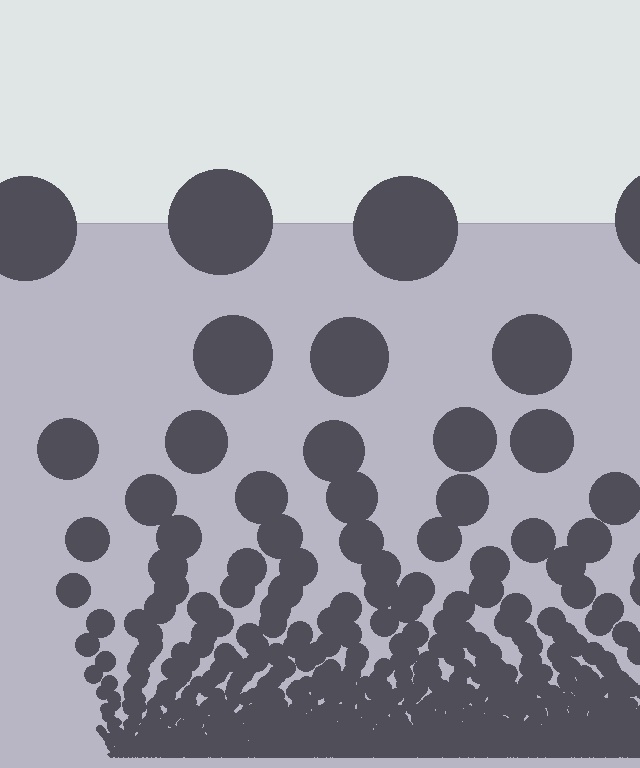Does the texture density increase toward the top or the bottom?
Density increases toward the bottom.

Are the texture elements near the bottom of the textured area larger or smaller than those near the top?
Smaller. The gradient is inverted — elements near the bottom are smaller and denser.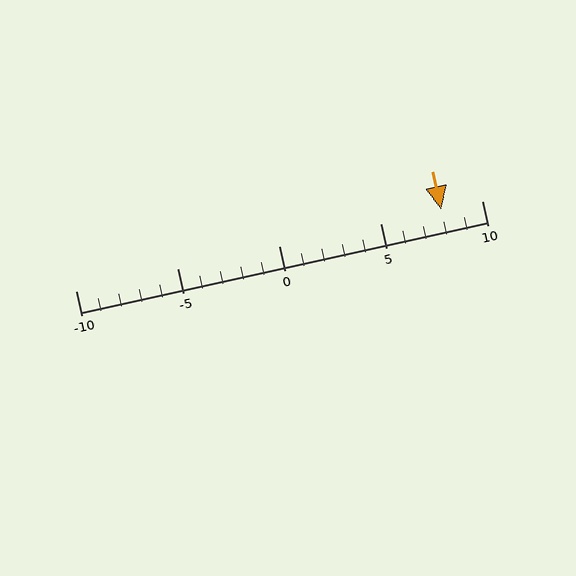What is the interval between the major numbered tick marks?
The major tick marks are spaced 5 units apart.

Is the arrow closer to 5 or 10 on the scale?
The arrow is closer to 10.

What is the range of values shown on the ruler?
The ruler shows values from -10 to 10.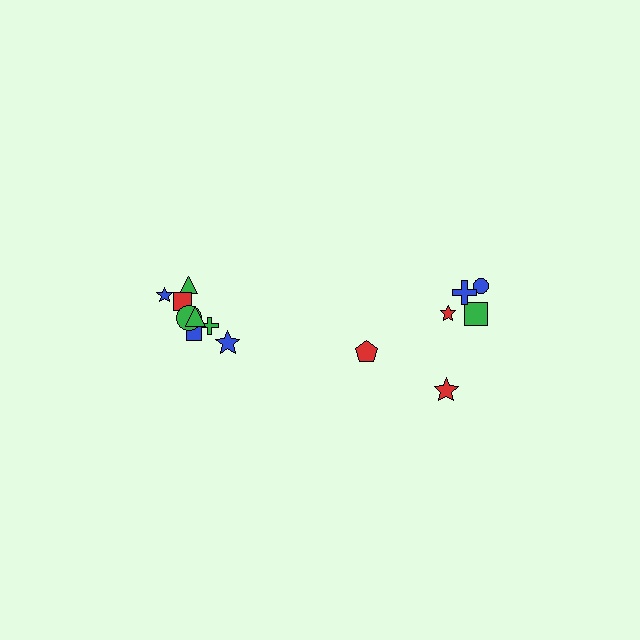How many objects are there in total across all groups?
There are 14 objects.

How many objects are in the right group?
There are 6 objects.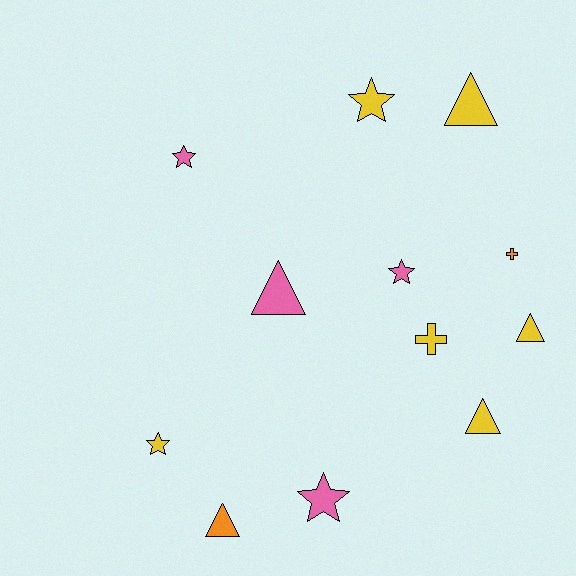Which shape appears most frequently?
Triangle, with 5 objects.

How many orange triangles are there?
There is 1 orange triangle.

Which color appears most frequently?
Yellow, with 6 objects.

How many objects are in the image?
There are 12 objects.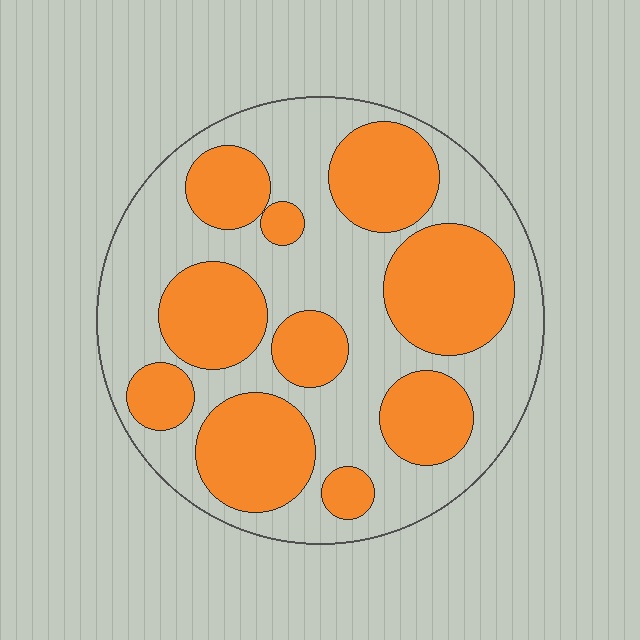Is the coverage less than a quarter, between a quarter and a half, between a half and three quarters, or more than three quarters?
Between a quarter and a half.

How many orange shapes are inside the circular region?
10.